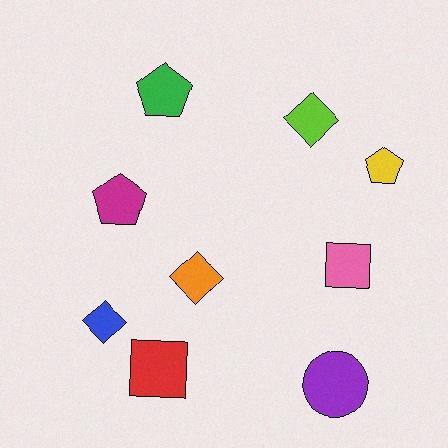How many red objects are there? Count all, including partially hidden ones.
There is 1 red object.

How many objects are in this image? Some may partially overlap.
There are 9 objects.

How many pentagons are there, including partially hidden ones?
There are 3 pentagons.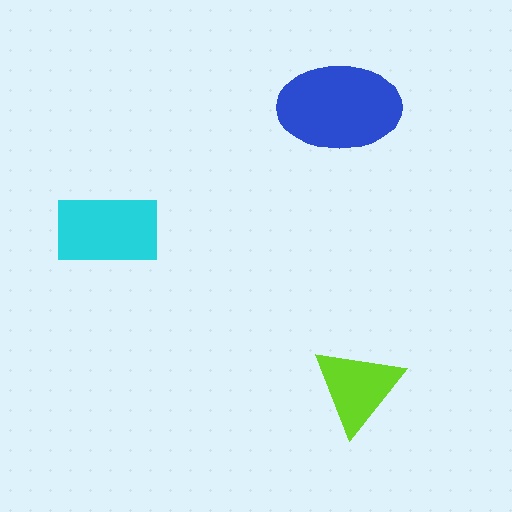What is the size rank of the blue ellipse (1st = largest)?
1st.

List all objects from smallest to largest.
The lime triangle, the cyan rectangle, the blue ellipse.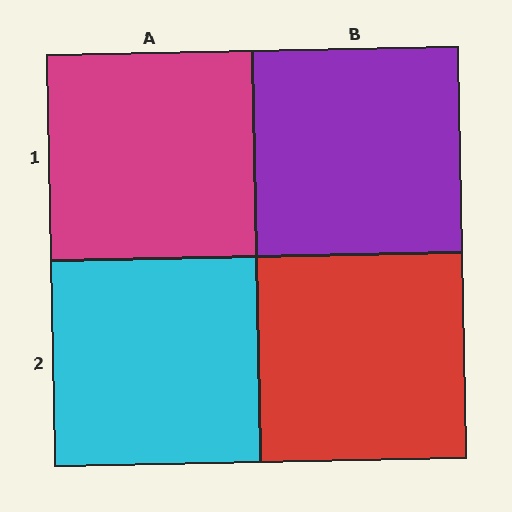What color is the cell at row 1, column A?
Magenta.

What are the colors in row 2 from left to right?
Cyan, red.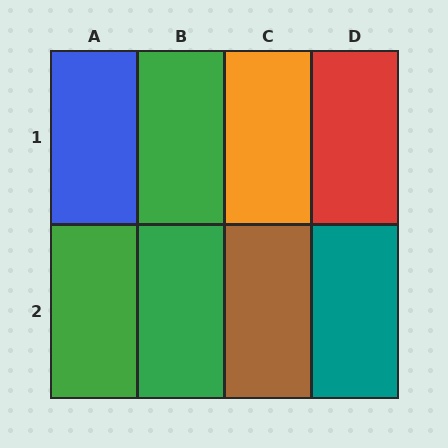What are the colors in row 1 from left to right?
Blue, green, orange, red.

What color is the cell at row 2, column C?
Brown.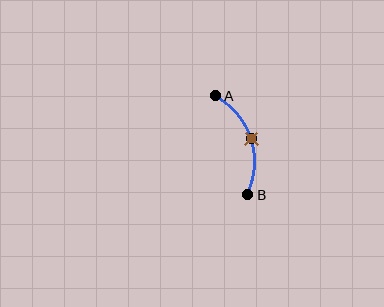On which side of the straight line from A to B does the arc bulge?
The arc bulges to the right of the straight line connecting A and B.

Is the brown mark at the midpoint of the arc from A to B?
Yes. The brown mark lies on the arc at equal arc-length from both A and B — it is the arc midpoint.